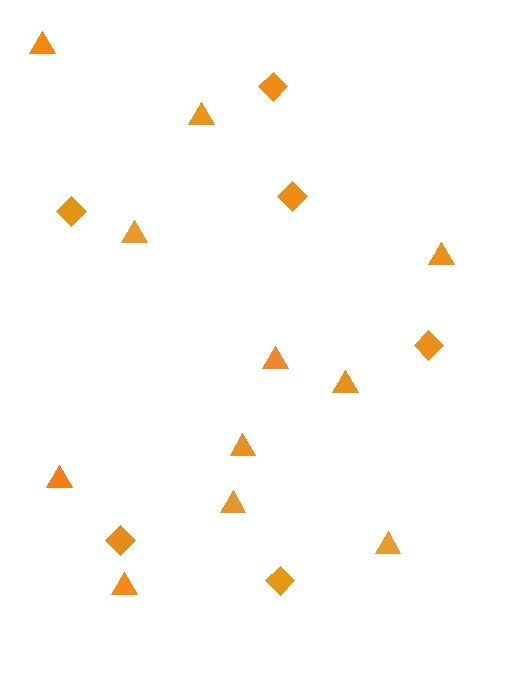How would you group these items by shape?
There are 2 groups: one group of diamonds (6) and one group of triangles (11).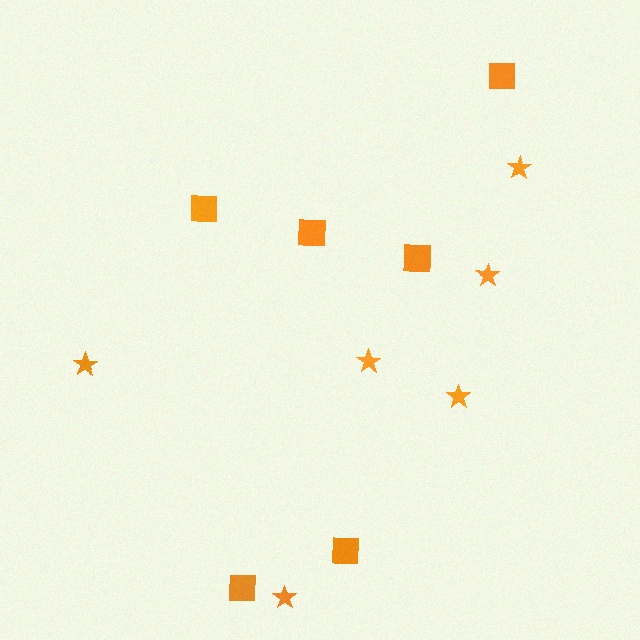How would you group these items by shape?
There are 2 groups: one group of squares (6) and one group of stars (6).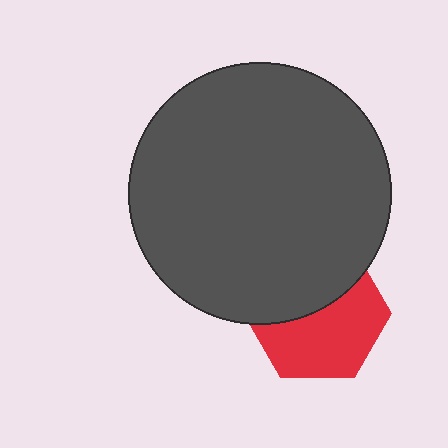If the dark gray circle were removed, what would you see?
You would see the complete red hexagon.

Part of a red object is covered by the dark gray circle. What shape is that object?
It is a hexagon.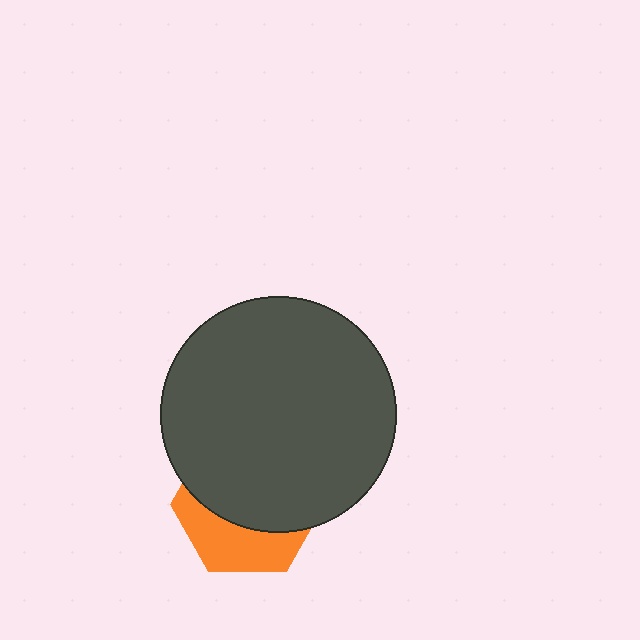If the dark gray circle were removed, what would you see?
You would see the complete orange hexagon.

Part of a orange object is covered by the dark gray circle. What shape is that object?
It is a hexagon.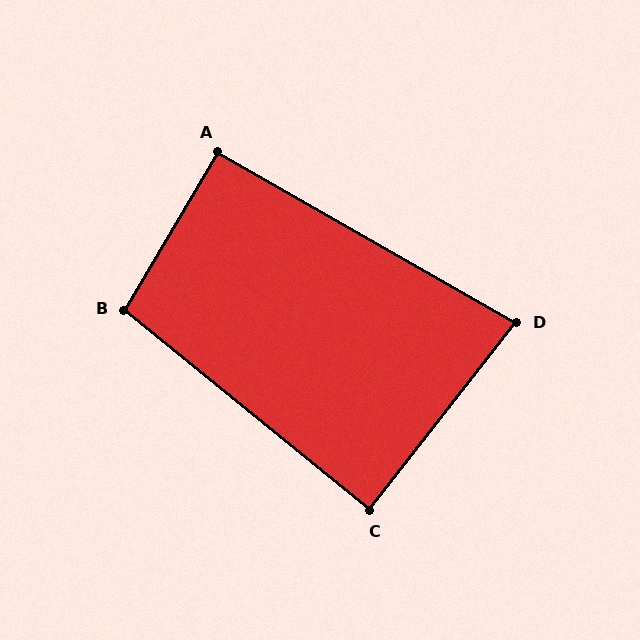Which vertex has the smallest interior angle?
D, at approximately 82 degrees.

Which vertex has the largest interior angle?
B, at approximately 98 degrees.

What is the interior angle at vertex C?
Approximately 89 degrees (approximately right).